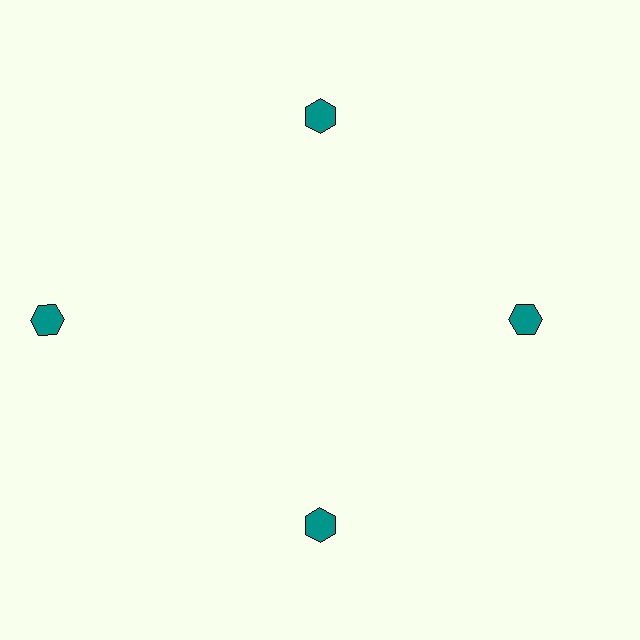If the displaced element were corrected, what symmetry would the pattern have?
It would have 4-fold rotational symmetry — the pattern would map onto itself every 90 degrees.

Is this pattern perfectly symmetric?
No. The 4 teal hexagons are arranged in a ring, but one element near the 9 o'clock position is pushed outward from the center, breaking the 4-fold rotational symmetry.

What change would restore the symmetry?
The symmetry would be restored by moving it inward, back onto the ring so that all 4 hexagons sit at equal angles and equal distance from the center.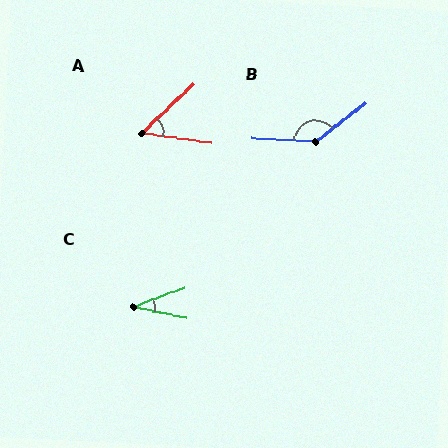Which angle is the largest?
B, at approximately 139 degrees.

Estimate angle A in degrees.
Approximately 52 degrees.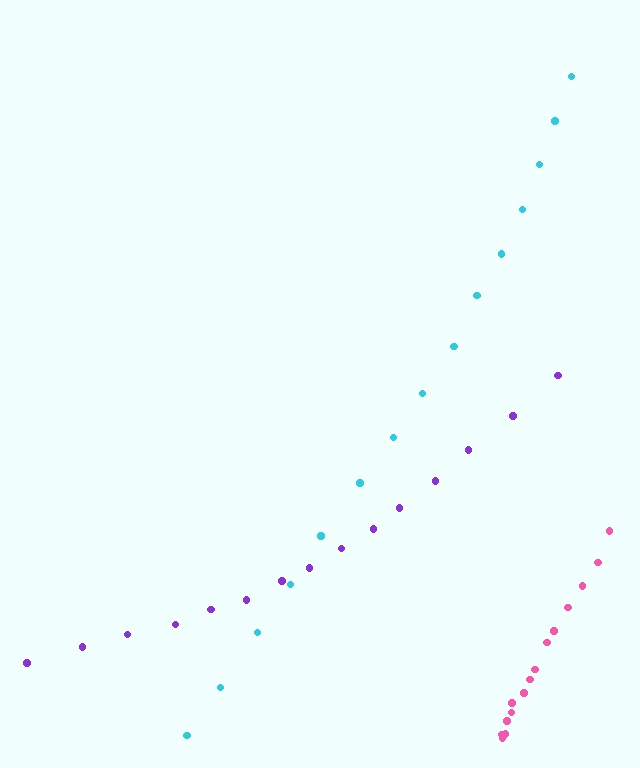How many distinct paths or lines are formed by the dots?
There are 3 distinct paths.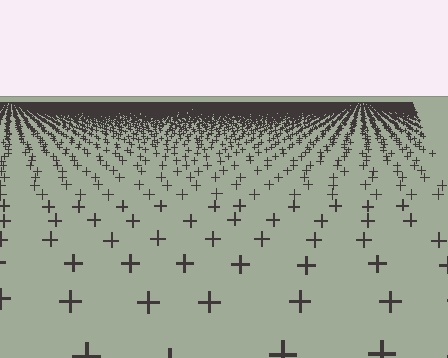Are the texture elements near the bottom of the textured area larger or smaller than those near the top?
Larger. Near the bottom, elements are closer to the viewer and appear at a bigger on-screen size.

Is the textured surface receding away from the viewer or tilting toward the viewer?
The surface is receding away from the viewer. Texture elements get smaller and denser toward the top.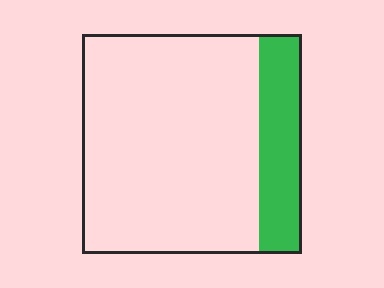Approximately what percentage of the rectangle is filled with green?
Approximately 20%.